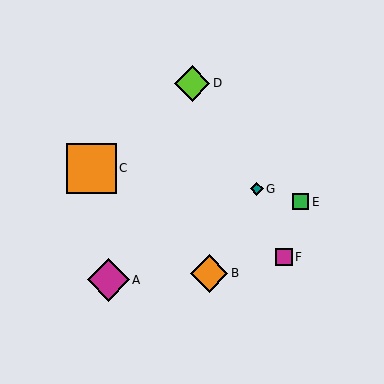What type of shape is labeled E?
Shape E is a green square.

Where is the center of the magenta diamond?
The center of the magenta diamond is at (108, 280).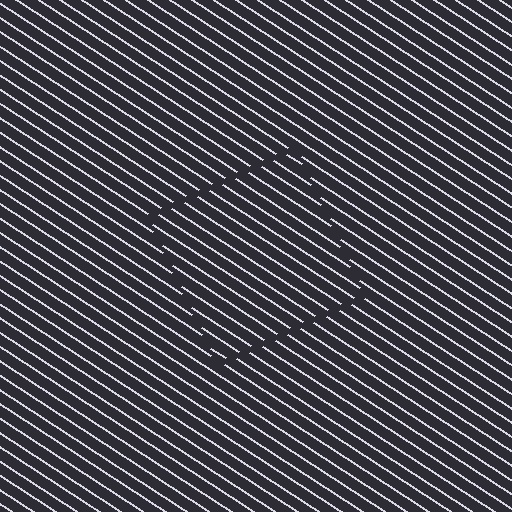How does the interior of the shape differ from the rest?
The interior of the shape contains the same grating, shifted by half a period — the contour is defined by the phase discontinuity where line-ends from the inner and outer gratings abut.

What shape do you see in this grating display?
An illusory square. The interior of the shape contains the same grating, shifted by half a period — the contour is defined by the phase discontinuity where line-ends from the inner and outer gratings abut.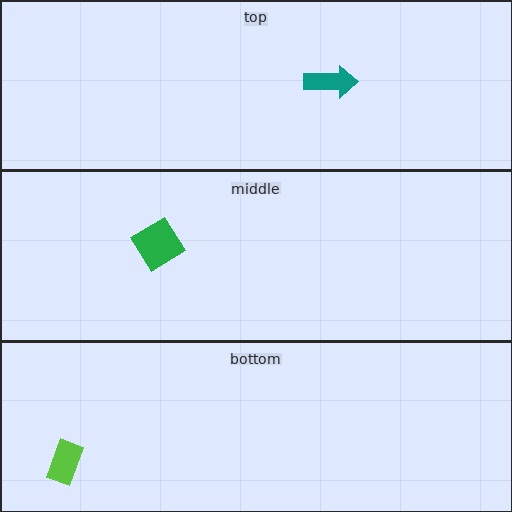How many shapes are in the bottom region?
1.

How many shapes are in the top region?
1.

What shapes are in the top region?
The teal arrow.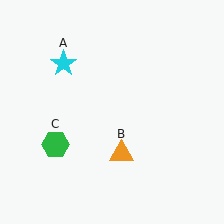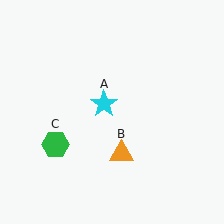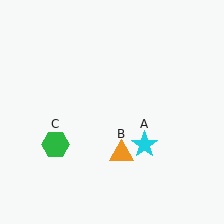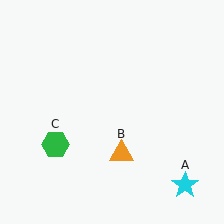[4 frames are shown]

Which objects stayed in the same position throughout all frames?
Orange triangle (object B) and green hexagon (object C) remained stationary.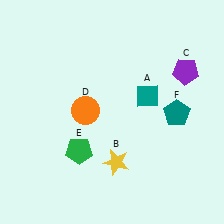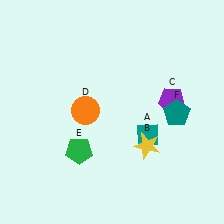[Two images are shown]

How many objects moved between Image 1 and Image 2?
3 objects moved between the two images.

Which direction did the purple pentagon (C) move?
The purple pentagon (C) moved down.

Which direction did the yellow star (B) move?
The yellow star (B) moved right.